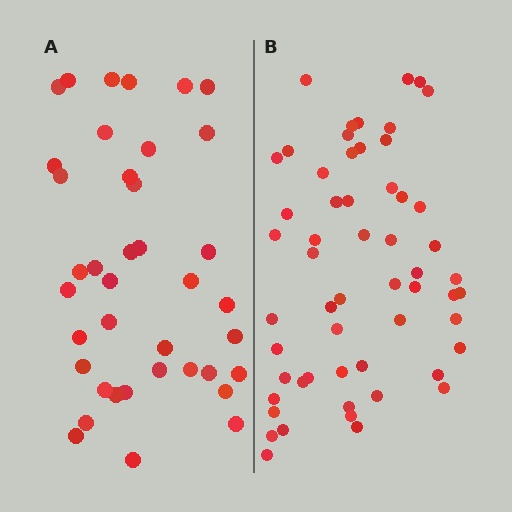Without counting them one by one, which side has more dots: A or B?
Region B (the right region) has more dots.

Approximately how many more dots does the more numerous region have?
Region B has approximately 15 more dots than region A.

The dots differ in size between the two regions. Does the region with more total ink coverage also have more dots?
No. Region A has more total ink coverage because its dots are larger, but region B actually contains more individual dots. Total area can be misleading — the number of items is what matters here.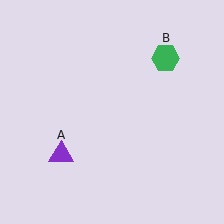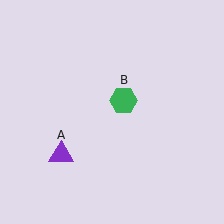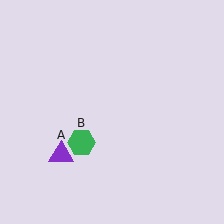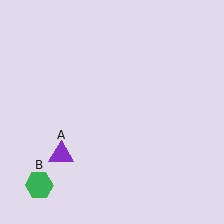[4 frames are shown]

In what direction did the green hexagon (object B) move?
The green hexagon (object B) moved down and to the left.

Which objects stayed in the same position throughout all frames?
Purple triangle (object A) remained stationary.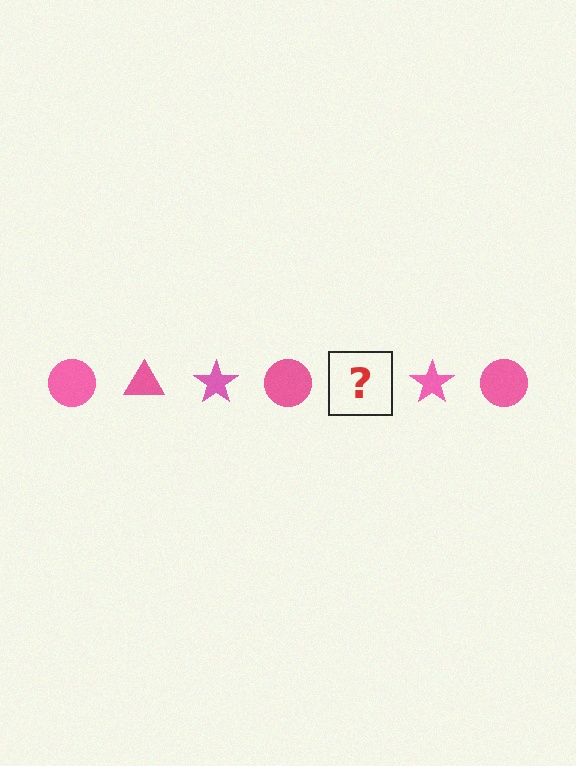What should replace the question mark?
The question mark should be replaced with a pink triangle.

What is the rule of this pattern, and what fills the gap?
The rule is that the pattern cycles through circle, triangle, star shapes in pink. The gap should be filled with a pink triangle.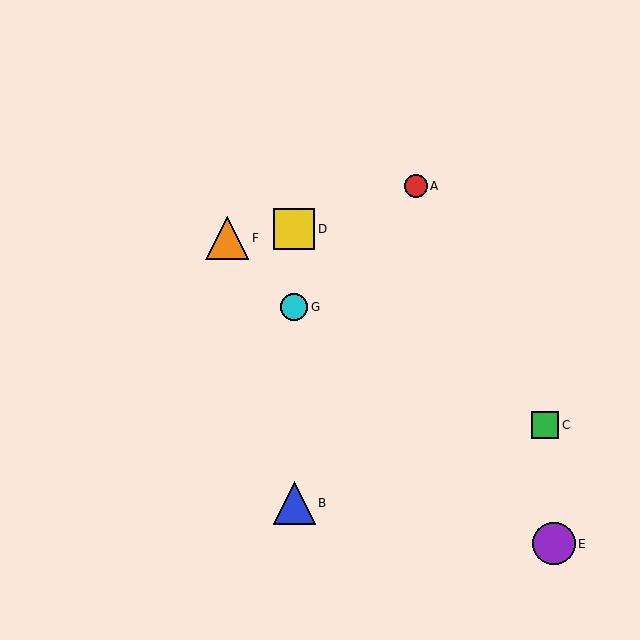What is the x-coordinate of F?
Object F is at x≈227.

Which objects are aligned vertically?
Objects B, D, G are aligned vertically.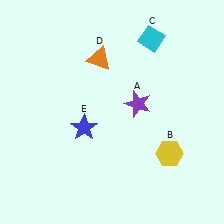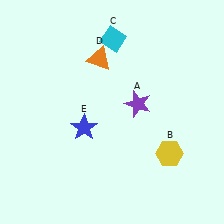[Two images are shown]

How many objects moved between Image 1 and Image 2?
1 object moved between the two images.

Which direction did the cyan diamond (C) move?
The cyan diamond (C) moved left.